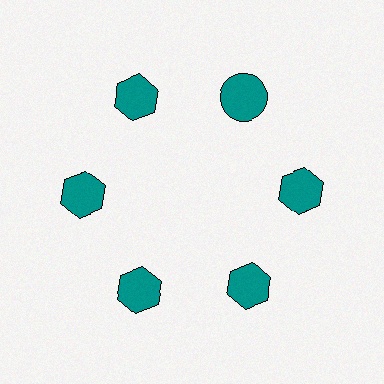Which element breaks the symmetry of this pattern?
The teal circle at roughly the 1 o'clock position breaks the symmetry. All other shapes are teal hexagons.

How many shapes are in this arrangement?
There are 6 shapes arranged in a ring pattern.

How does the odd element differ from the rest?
It has a different shape: circle instead of hexagon.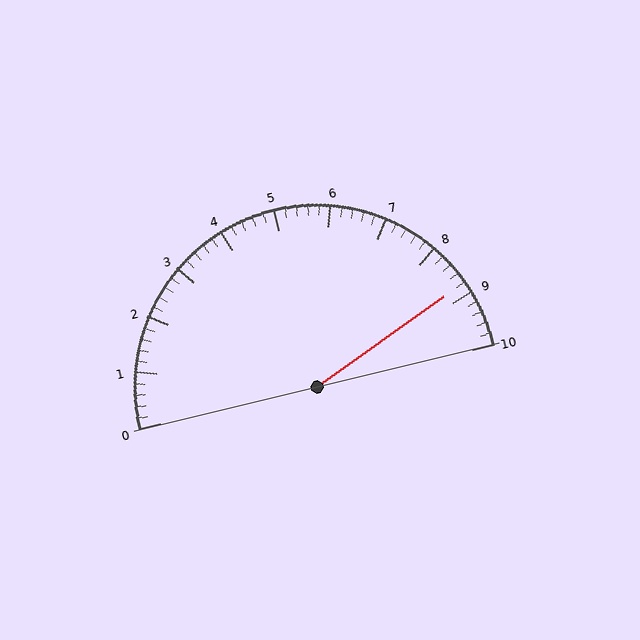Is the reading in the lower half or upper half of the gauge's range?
The reading is in the upper half of the range (0 to 10).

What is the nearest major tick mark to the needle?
The nearest major tick mark is 9.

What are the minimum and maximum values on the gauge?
The gauge ranges from 0 to 10.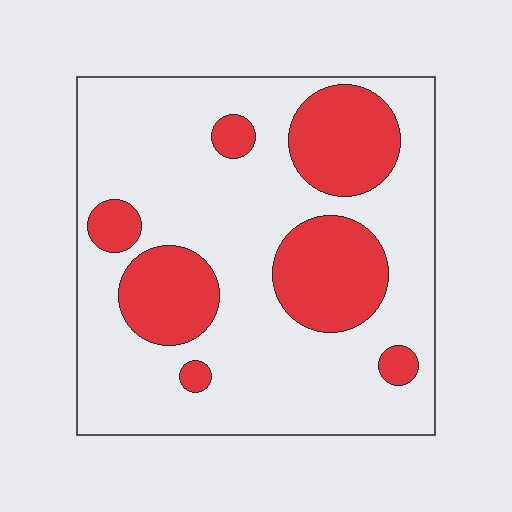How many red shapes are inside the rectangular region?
7.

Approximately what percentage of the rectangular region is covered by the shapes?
Approximately 25%.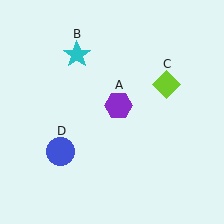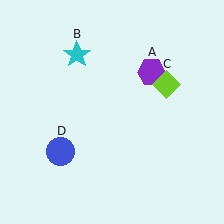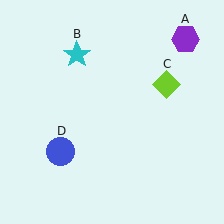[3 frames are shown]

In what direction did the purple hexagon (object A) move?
The purple hexagon (object A) moved up and to the right.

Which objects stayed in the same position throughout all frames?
Cyan star (object B) and lime diamond (object C) and blue circle (object D) remained stationary.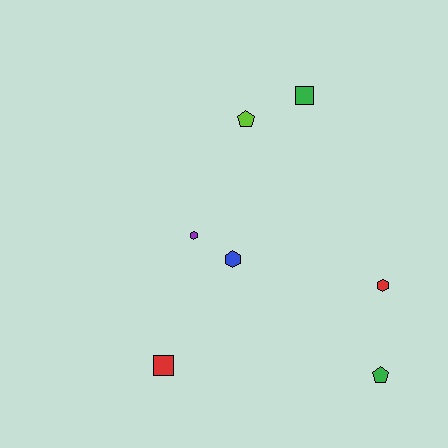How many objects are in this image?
There are 7 objects.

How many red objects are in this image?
There are 2 red objects.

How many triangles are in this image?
There are no triangles.